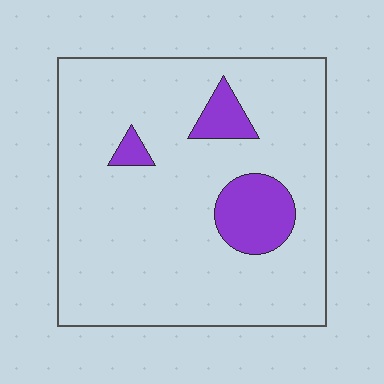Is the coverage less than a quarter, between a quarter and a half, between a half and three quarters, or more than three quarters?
Less than a quarter.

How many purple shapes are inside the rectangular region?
3.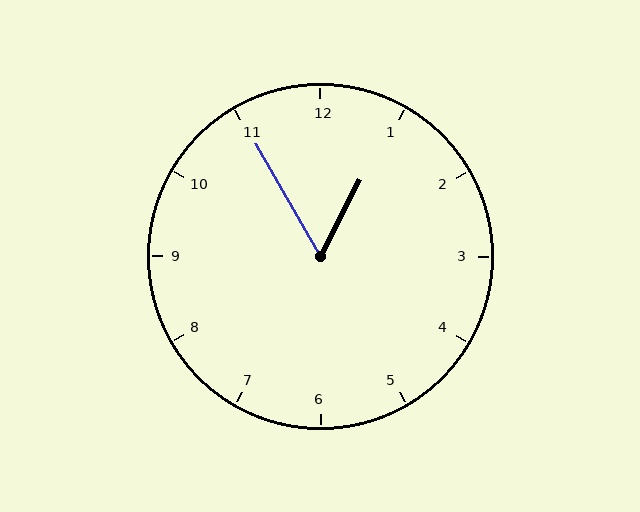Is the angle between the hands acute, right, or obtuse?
It is acute.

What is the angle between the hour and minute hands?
Approximately 58 degrees.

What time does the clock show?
12:55.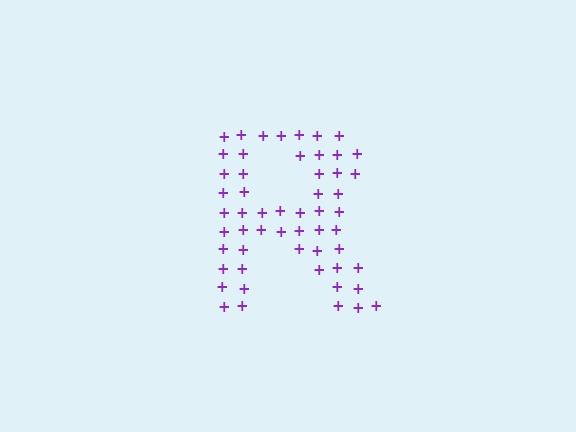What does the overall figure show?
The overall figure shows the letter R.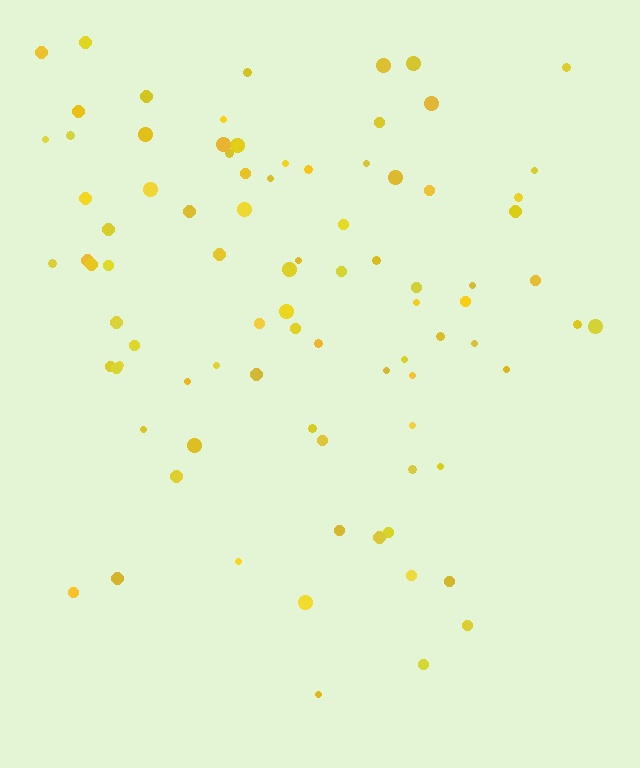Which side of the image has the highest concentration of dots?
The top.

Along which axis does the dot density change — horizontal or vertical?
Vertical.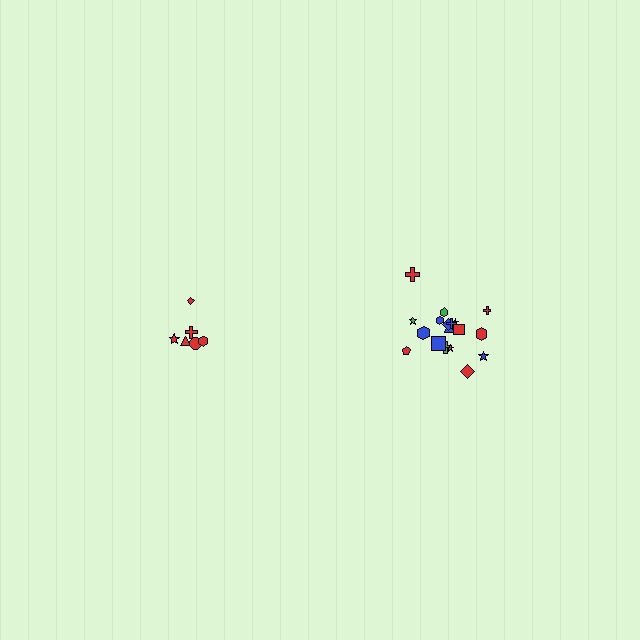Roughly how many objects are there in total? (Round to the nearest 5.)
Roughly 25 objects in total.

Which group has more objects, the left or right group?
The right group.